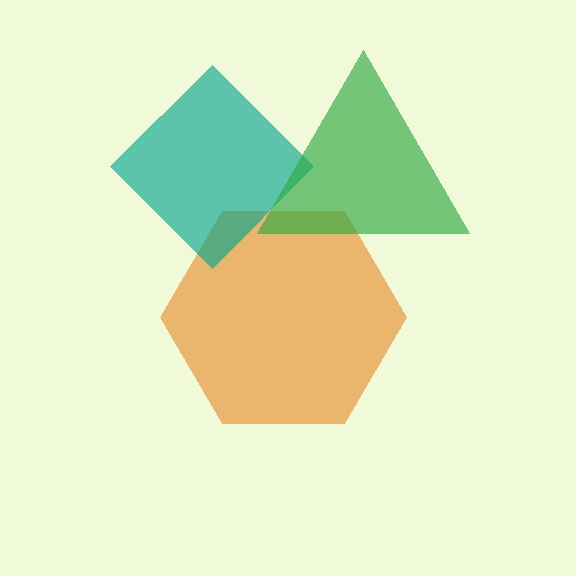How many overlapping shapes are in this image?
There are 3 overlapping shapes in the image.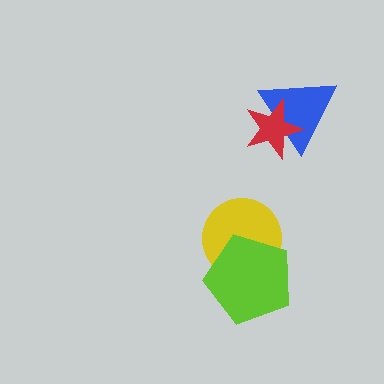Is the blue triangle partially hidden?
Yes, it is partially covered by another shape.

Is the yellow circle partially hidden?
Yes, it is partially covered by another shape.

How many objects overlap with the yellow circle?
1 object overlaps with the yellow circle.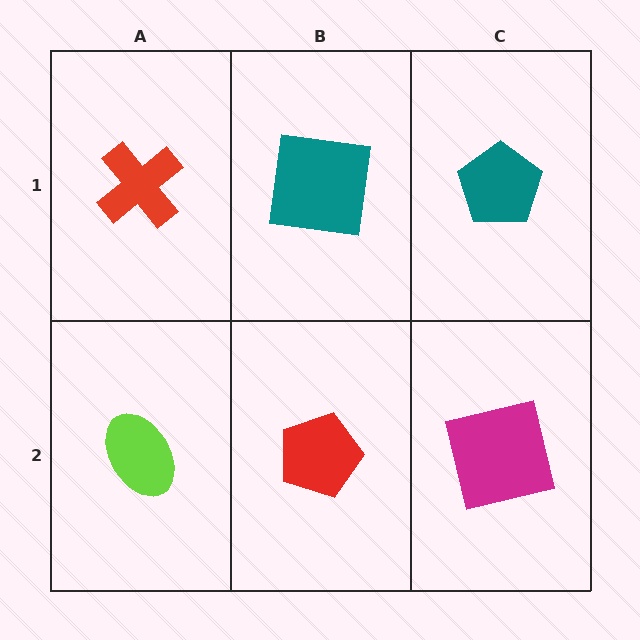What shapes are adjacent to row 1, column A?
A lime ellipse (row 2, column A), a teal square (row 1, column B).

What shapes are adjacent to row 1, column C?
A magenta square (row 2, column C), a teal square (row 1, column B).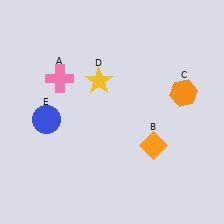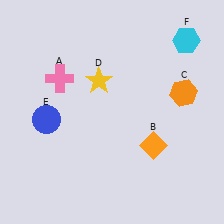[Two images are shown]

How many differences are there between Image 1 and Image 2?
There is 1 difference between the two images.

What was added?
A cyan hexagon (F) was added in Image 2.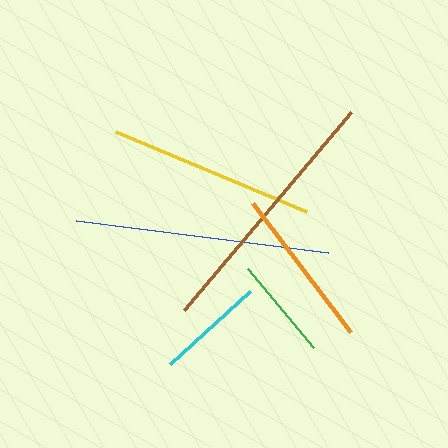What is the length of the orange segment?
The orange segment is approximately 162 pixels long.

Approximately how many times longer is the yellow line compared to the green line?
The yellow line is approximately 2.0 times the length of the green line.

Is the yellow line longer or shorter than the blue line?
The blue line is longer than the yellow line.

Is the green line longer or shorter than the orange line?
The orange line is longer than the green line.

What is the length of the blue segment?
The blue segment is approximately 254 pixels long.